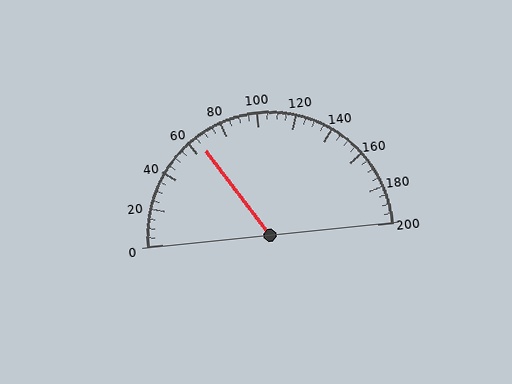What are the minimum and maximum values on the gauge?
The gauge ranges from 0 to 200.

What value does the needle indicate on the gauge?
The needle indicates approximately 65.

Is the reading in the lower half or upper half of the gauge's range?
The reading is in the lower half of the range (0 to 200).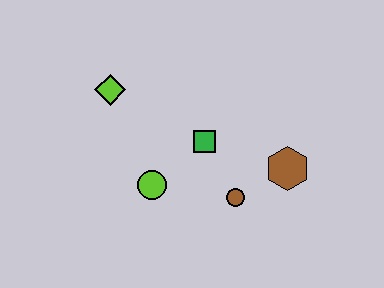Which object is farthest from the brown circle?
The lime diamond is farthest from the brown circle.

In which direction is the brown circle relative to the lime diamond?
The brown circle is to the right of the lime diamond.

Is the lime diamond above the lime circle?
Yes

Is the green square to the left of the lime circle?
No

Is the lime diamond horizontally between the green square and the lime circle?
No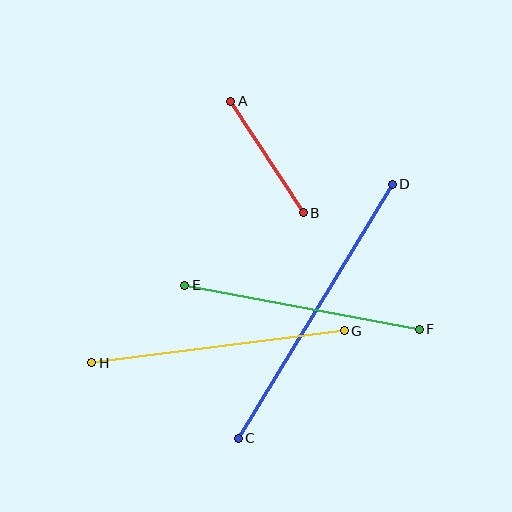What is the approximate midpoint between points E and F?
The midpoint is at approximately (302, 307) pixels.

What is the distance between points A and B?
The distance is approximately 133 pixels.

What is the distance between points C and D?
The distance is approximately 297 pixels.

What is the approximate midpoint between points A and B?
The midpoint is at approximately (267, 157) pixels.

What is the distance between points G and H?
The distance is approximately 255 pixels.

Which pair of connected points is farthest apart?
Points C and D are farthest apart.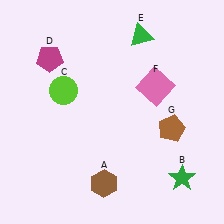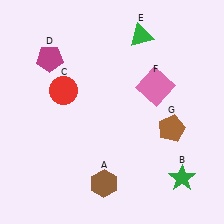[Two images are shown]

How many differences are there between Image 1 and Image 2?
There is 1 difference between the two images.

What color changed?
The circle (C) changed from lime in Image 1 to red in Image 2.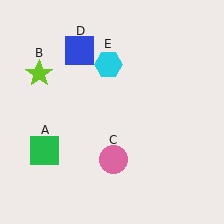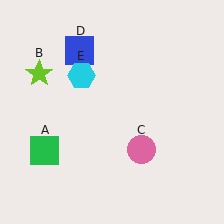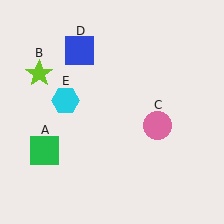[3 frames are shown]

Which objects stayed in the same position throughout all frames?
Green square (object A) and lime star (object B) and blue square (object D) remained stationary.